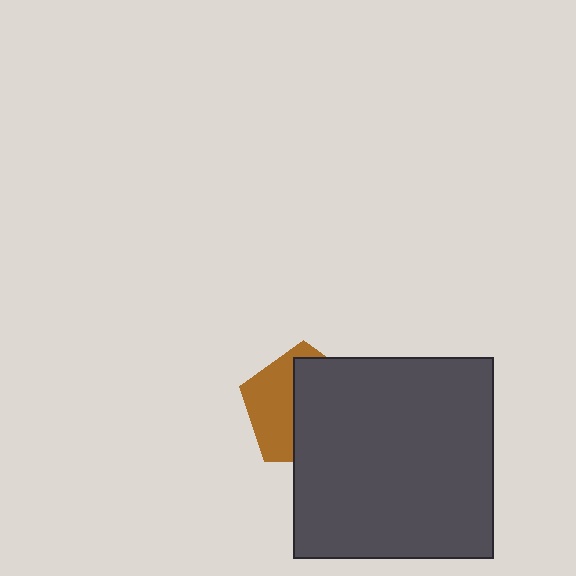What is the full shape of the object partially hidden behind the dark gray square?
The partially hidden object is a brown pentagon.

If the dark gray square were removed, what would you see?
You would see the complete brown pentagon.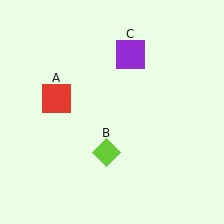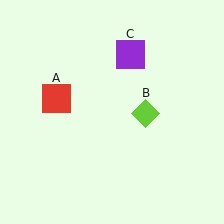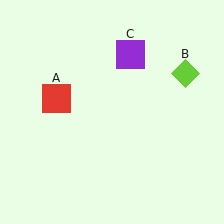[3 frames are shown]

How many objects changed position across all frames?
1 object changed position: lime diamond (object B).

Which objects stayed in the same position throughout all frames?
Red square (object A) and purple square (object C) remained stationary.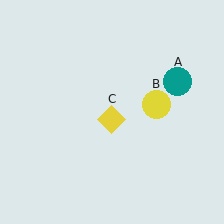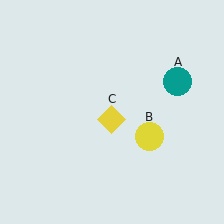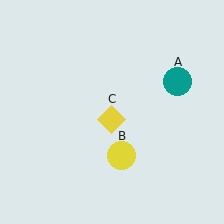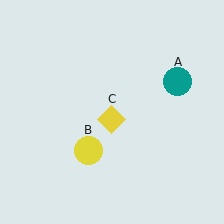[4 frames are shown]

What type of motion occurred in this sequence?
The yellow circle (object B) rotated clockwise around the center of the scene.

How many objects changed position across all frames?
1 object changed position: yellow circle (object B).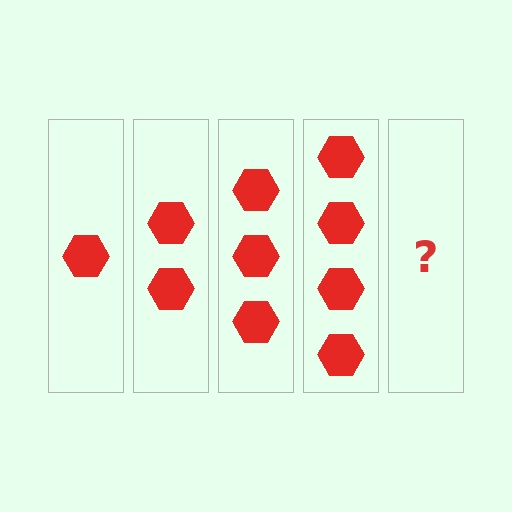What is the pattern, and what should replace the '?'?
The pattern is that each step adds one more hexagon. The '?' should be 5 hexagons.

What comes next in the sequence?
The next element should be 5 hexagons.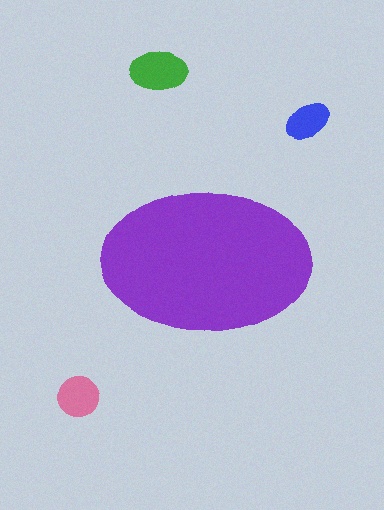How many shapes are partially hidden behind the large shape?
0 shapes are partially hidden.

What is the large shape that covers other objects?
A purple ellipse.